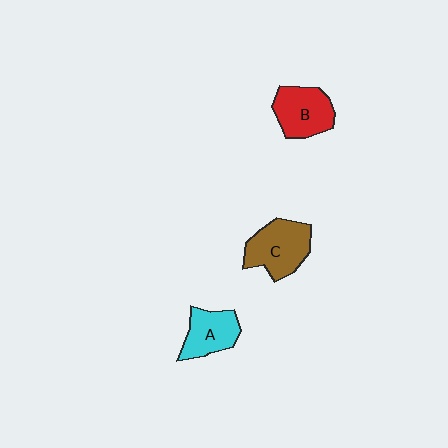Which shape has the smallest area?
Shape A (cyan).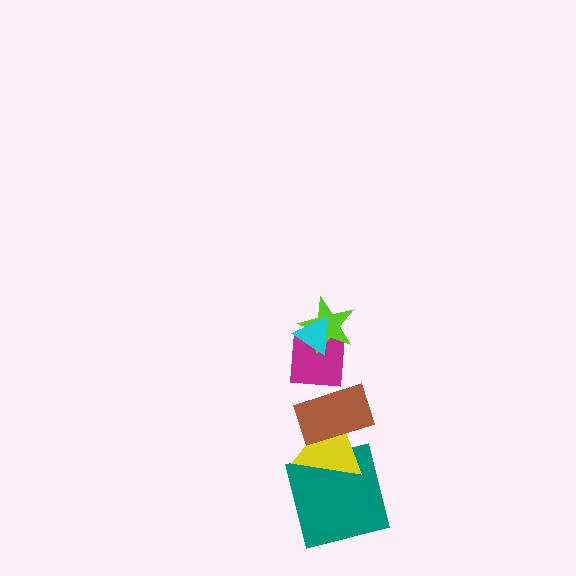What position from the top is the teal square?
The teal square is 6th from the top.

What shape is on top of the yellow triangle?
The brown rectangle is on top of the yellow triangle.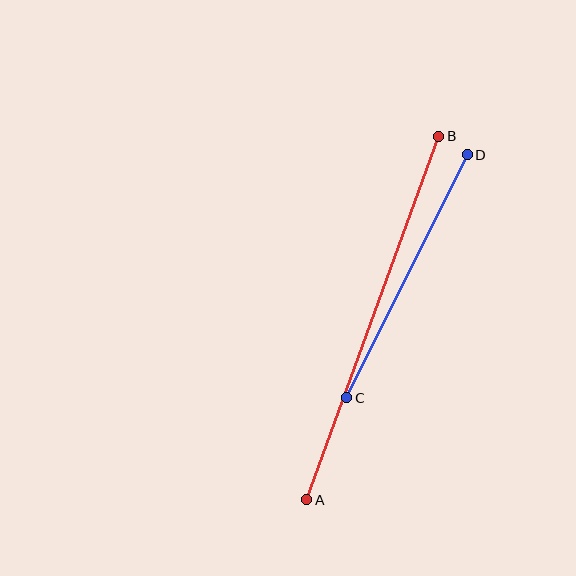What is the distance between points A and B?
The distance is approximately 386 pixels.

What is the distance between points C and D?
The distance is approximately 271 pixels.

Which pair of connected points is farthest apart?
Points A and B are farthest apart.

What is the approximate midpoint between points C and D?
The midpoint is at approximately (407, 276) pixels.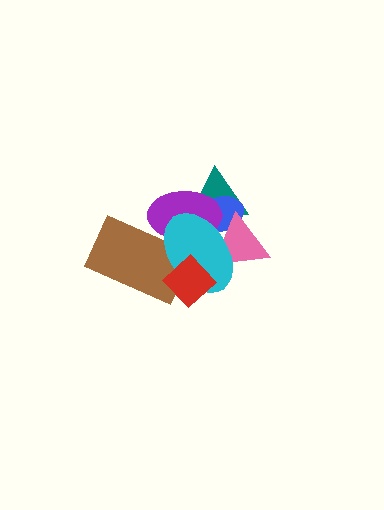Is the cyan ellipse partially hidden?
Yes, it is partially covered by another shape.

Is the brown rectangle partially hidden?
Yes, it is partially covered by another shape.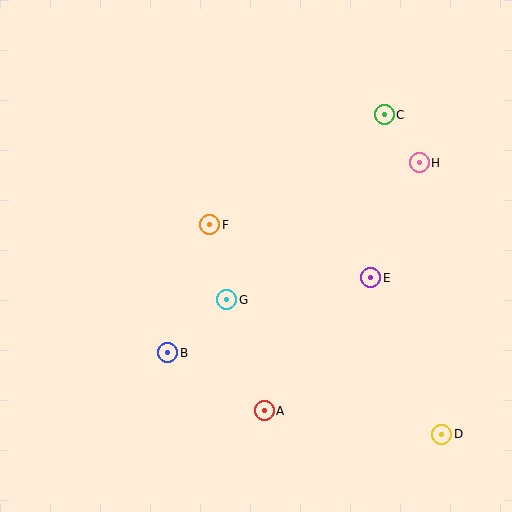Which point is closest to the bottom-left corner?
Point B is closest to the bottom-left corner.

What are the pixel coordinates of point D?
Point D is at (442, 434).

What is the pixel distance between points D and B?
The distance between D and B is 286 pixels.